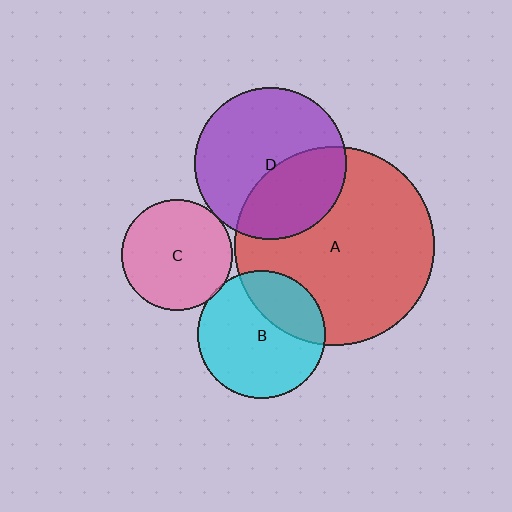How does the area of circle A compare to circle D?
Approximately 1.7 times.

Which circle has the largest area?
Circle A (red).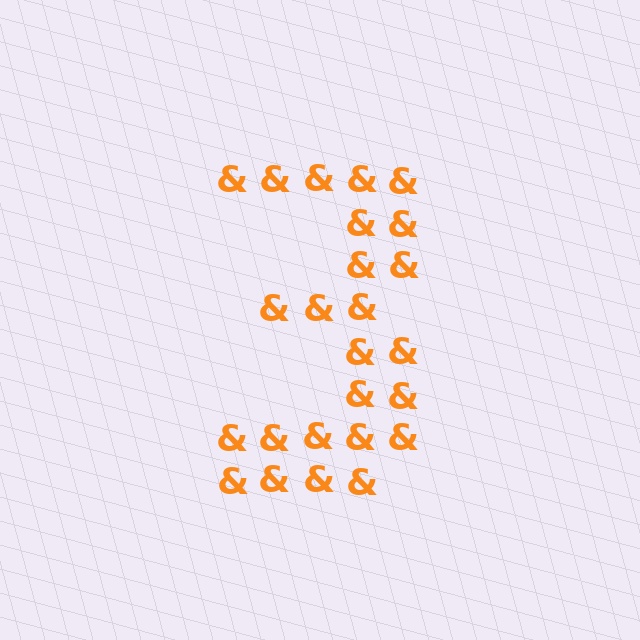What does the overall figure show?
The overall figure shows the digit 3.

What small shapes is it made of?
It is made of small ampersands.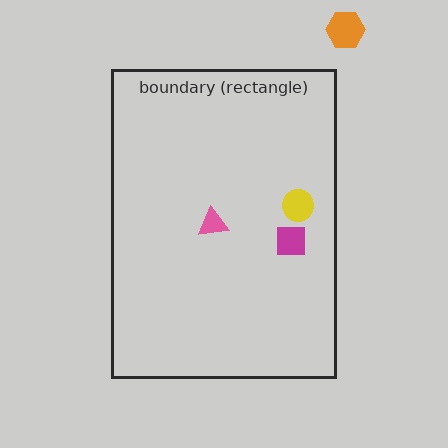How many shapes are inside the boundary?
3 inside, 1 outside.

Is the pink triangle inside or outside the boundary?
Inside.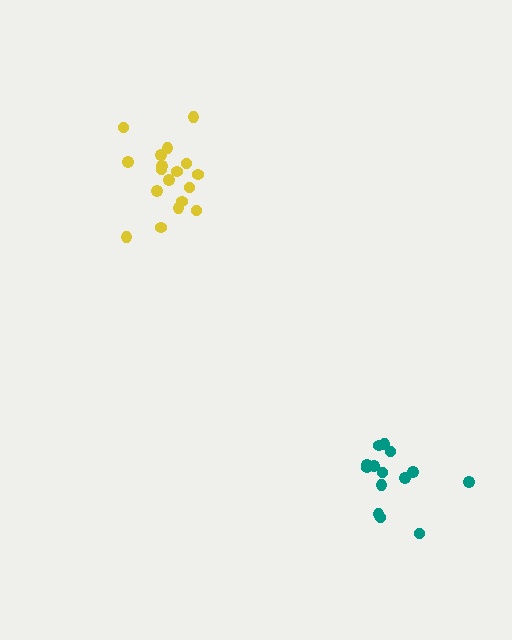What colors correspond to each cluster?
The clusters are colored: yellow, teal.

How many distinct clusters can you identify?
There are 2 distinct clusters.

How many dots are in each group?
Group 1: 18 dots, Group 2: 14 dots (32 total).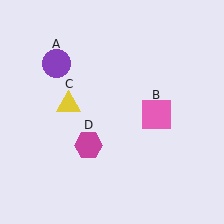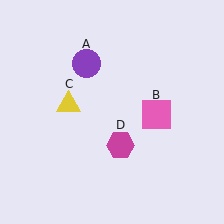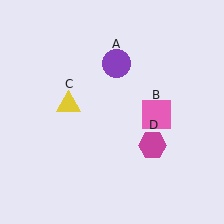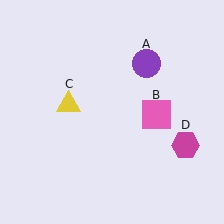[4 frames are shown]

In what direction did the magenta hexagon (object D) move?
The magenta hexagon (object D) moved right.